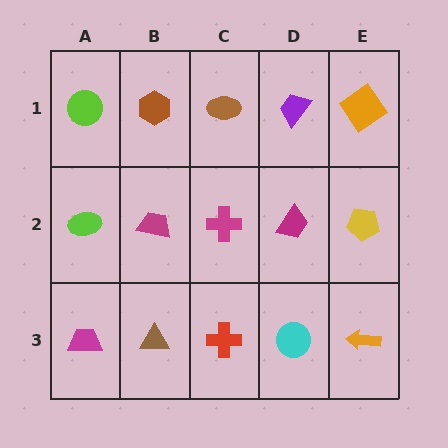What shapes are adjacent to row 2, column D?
A purple trapezoid (row 1, column D), a cyan circle (row 3, column D), a magenta cross (row 2, column C), a yellow pentagon (row 2, column E).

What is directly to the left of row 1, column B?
A lime circle.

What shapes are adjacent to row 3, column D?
A magenta trapezoid (row 2, column D), a red cross (row 3, column C), an orange arrow (row 3, column E).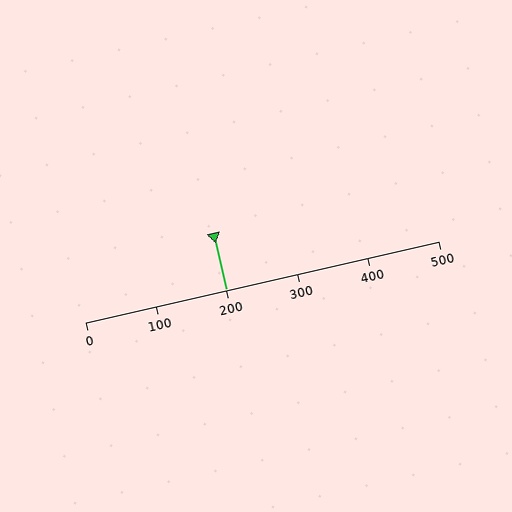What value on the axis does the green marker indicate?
The marker indicates approximately 200.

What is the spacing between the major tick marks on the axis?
The major ticks are spaced 100 apart.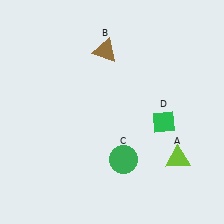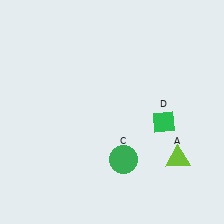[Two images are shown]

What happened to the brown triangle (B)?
The brown triangle (B) was removed in Image 2. It was in the top-left area of Image 1.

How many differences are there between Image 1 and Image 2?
There is 1 difference between the two images.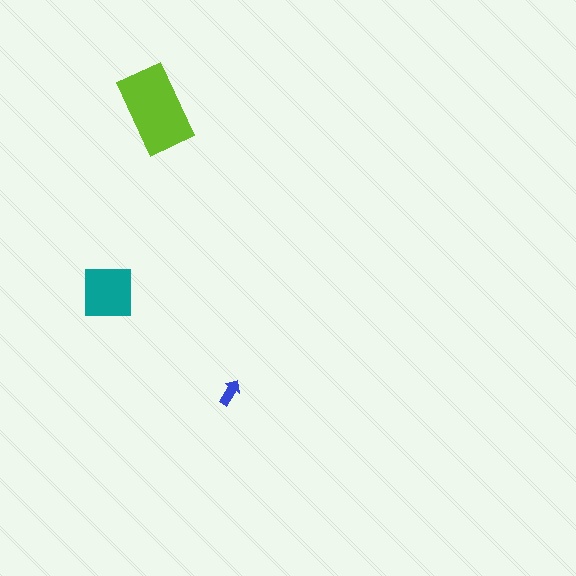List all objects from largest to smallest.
The lime rectangle, the teal square, the blue arrow.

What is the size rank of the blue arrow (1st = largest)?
3rd.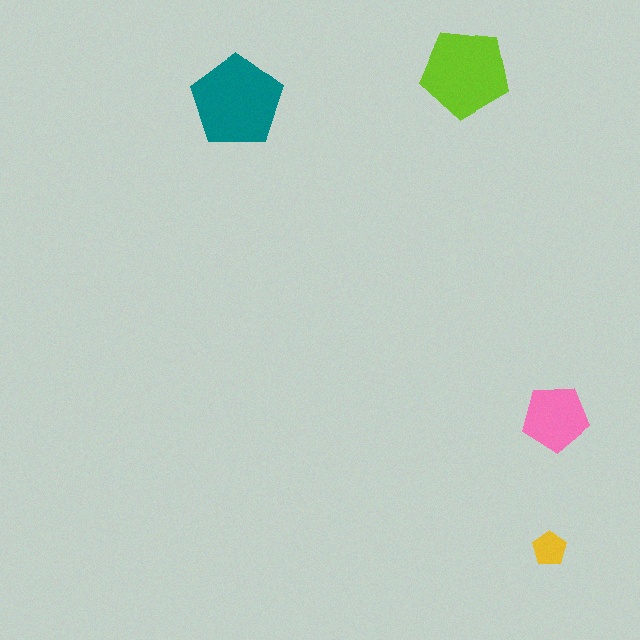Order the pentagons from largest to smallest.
the teal one, the lime one, the pink one, the yellow one.